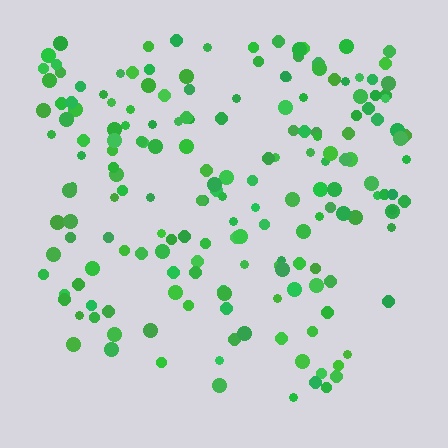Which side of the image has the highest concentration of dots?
The top.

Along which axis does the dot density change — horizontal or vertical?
Vertical.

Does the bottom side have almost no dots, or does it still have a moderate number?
Still a moderate number, just noticeably fewer than the top.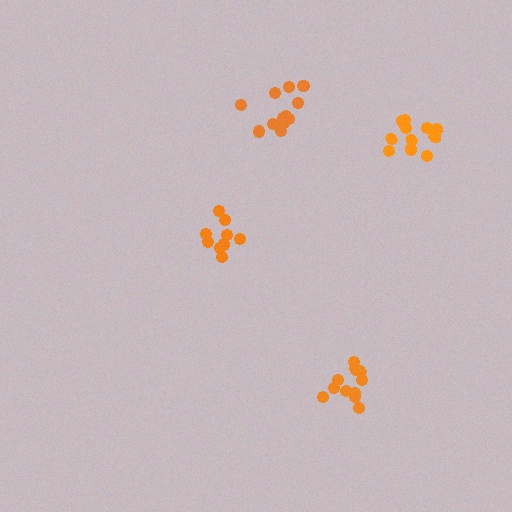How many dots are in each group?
Group 1: 12 dots, Group 2: 9 dots, Group 3: 11 dots, Group 4: 13 dots (45 total).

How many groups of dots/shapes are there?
There are 4 groups.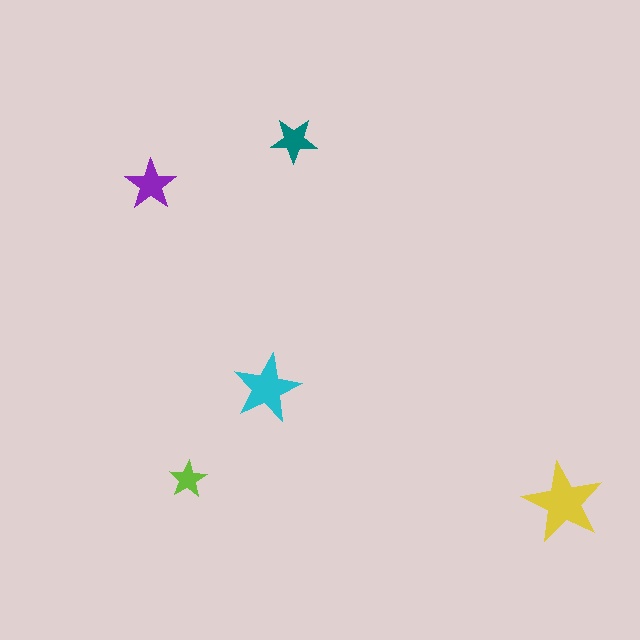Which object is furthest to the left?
The purple star is leftmost.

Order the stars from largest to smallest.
the yellow one, the cyan one, the purple one, the teal one, the lime one.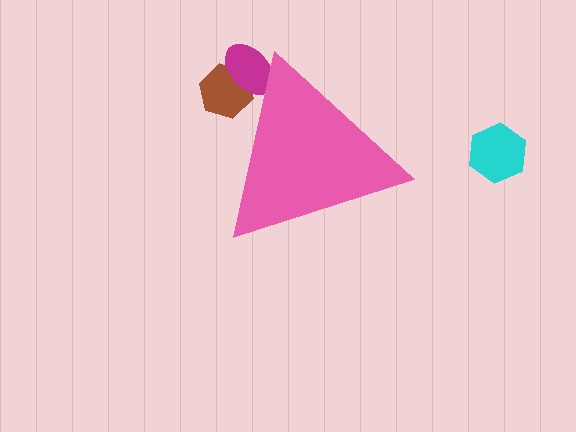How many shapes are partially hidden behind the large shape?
2 shapes are partially hidden.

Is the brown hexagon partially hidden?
Yes, the brown hexagon is partially hidden behind the pink triangle.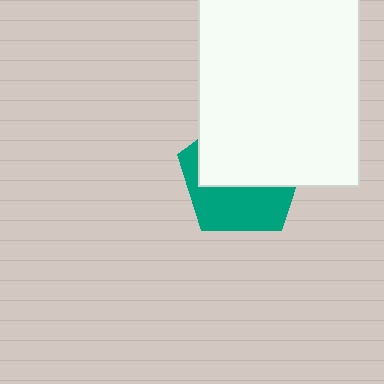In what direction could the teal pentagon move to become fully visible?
The teal pentagon could move down. That would shift it out from behind the white rectangle entirely.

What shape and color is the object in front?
The object in front is a white rectangle.